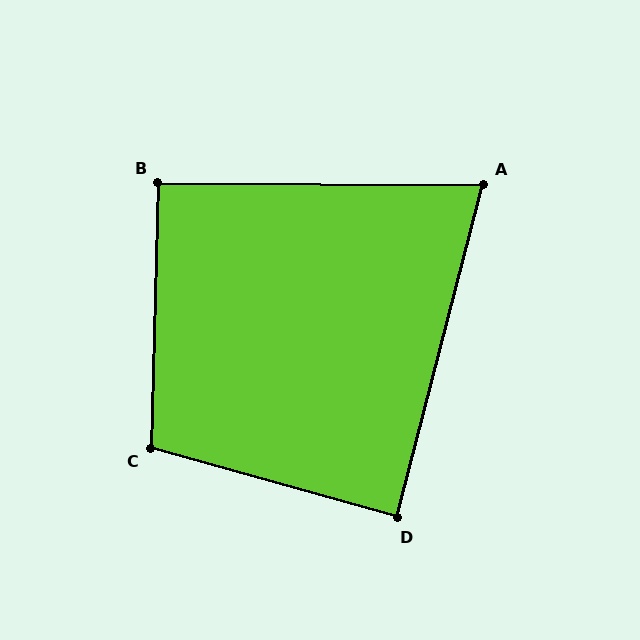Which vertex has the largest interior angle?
C, at approximately 104 degrees.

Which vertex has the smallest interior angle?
A, at approximately 76 degrees.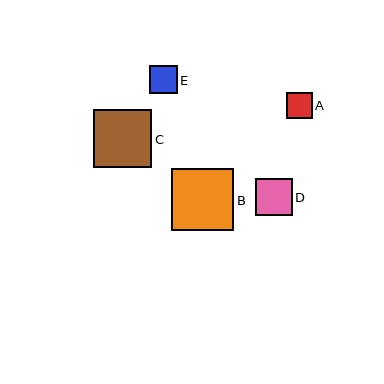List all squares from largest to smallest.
From largest to smallest: B, C, D, E, A.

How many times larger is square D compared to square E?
Square D is approximately 1.3 times the size of square E.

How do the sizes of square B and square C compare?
Square B and square C are approximately the same size.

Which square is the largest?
Square B is the largest with a size of approximately 62 pixels.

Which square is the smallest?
Square A is the smallest with a size of approximately 25 pixels.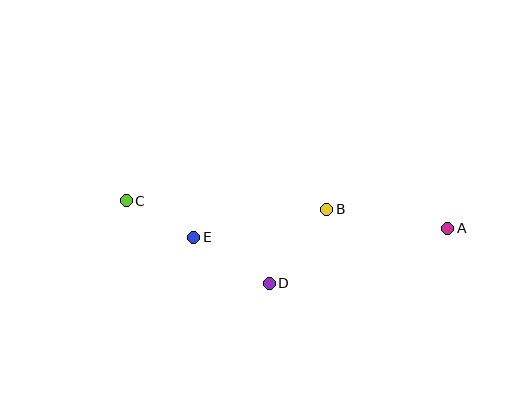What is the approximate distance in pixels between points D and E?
The distance between D and E is approximately 89 pixels.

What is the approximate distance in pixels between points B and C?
The distance between B and C is approximately 201 pixels.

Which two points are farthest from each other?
Points A and C are farthest from each other.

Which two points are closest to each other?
Points C and E are closest to each other.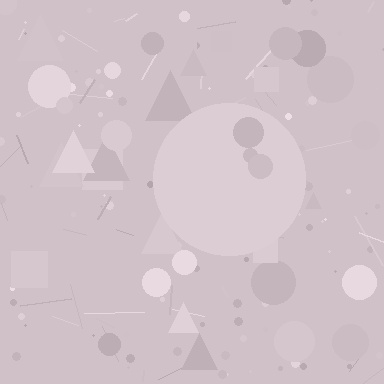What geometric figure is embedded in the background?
A circle is embedded in the background.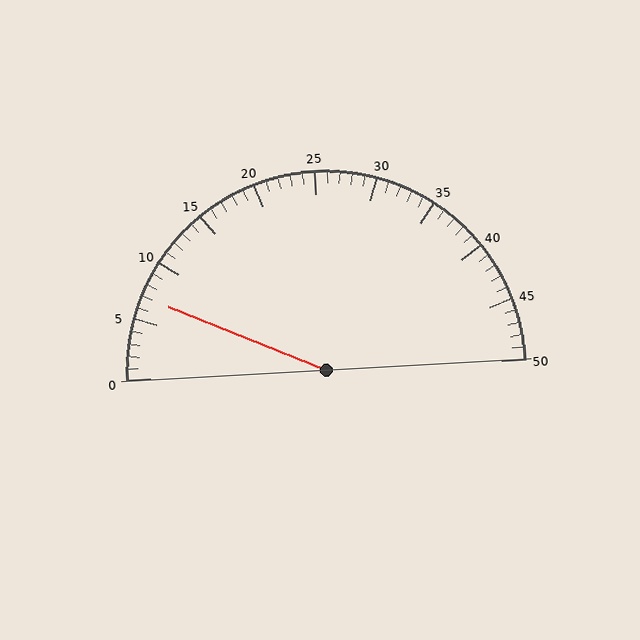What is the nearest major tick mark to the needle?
The nearest major tick mark is 5.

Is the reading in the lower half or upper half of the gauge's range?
The reading is in the lower half of the range (0 to 50).